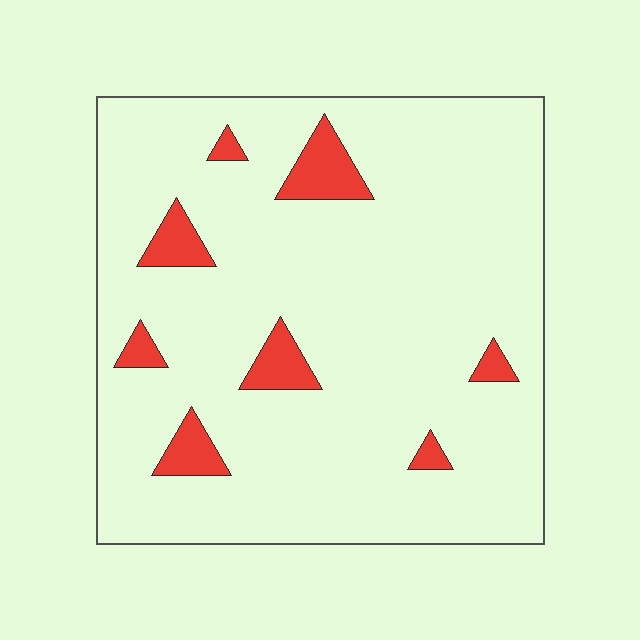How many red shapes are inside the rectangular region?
8.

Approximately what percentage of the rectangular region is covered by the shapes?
Approximately 10%.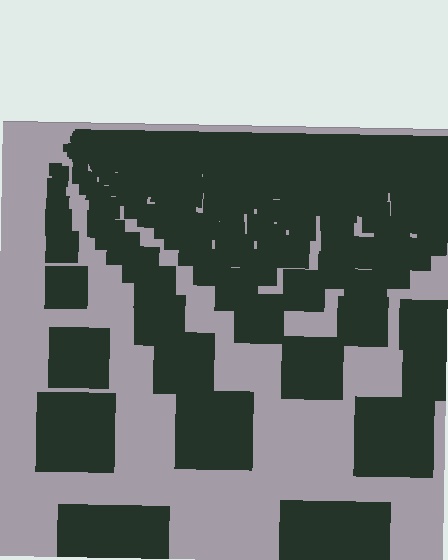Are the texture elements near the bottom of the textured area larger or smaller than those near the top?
Larger. Near the bottom, elements are closer to the viewer and appear at a bigger on-screen size.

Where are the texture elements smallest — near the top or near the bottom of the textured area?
Near the top.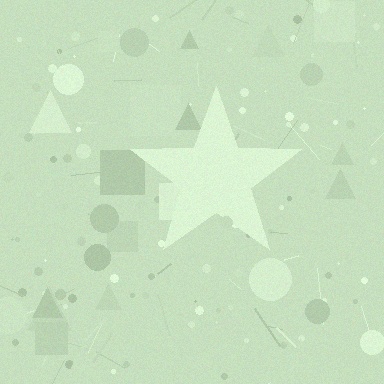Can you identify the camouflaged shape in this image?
The camouflaged shape is a star.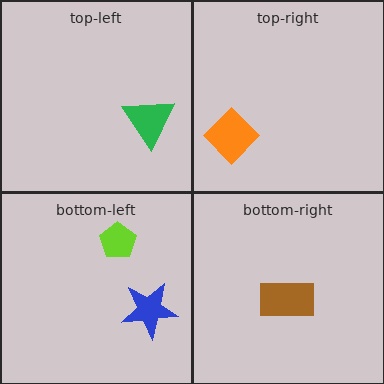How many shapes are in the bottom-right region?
1.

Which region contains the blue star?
The bottom-left region.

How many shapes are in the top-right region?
1.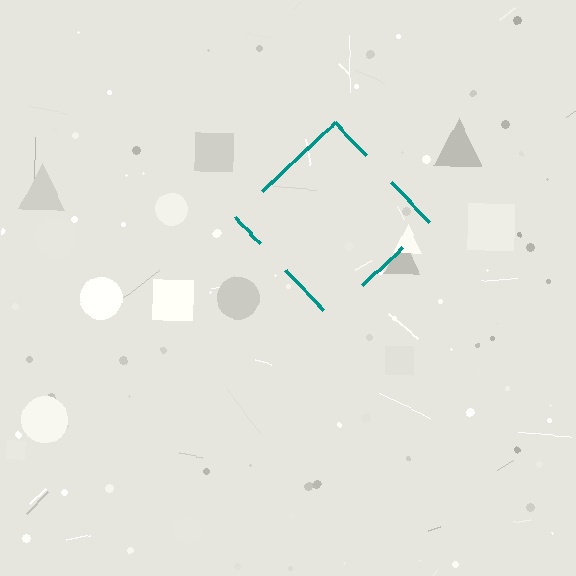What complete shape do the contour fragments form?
The contour fragments form a diamond.